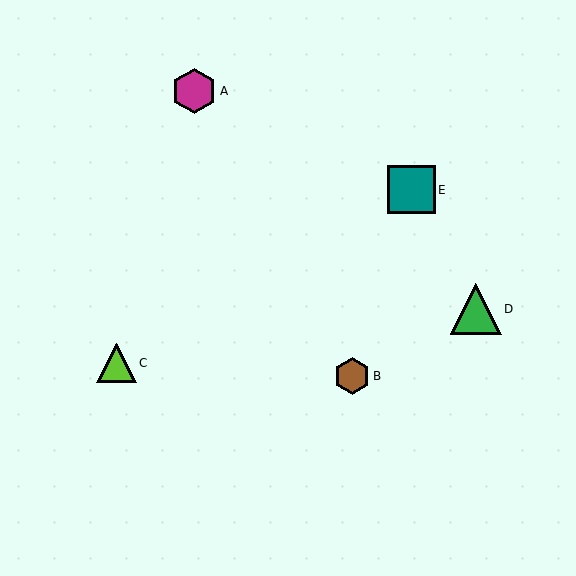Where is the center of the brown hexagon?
The center of the brown hexagon is at (352, 376).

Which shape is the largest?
The green triangle (labeled D) is the largest.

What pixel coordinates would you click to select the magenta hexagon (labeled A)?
Click at (194, 91) to select the magenta hexagon A.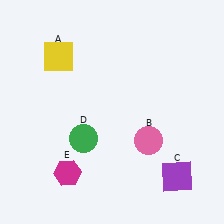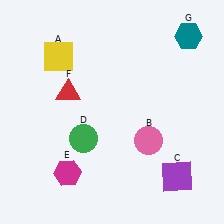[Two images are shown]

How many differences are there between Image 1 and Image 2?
There are 2 differences between the two images.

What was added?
A red triangle (F), a teal hexagon (G) were added in Image 2.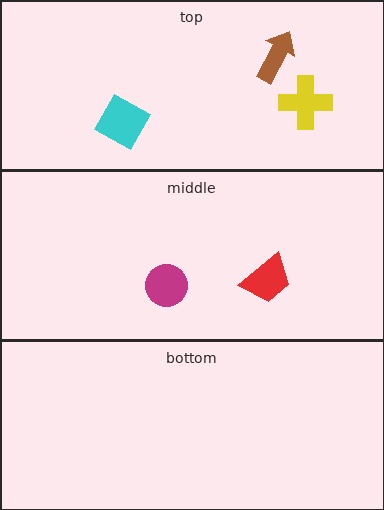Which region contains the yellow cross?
The top region.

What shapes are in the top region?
The brown arrow, the yellow cross, the cyan diamond.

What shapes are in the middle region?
The magenta circle, the red trapezoid.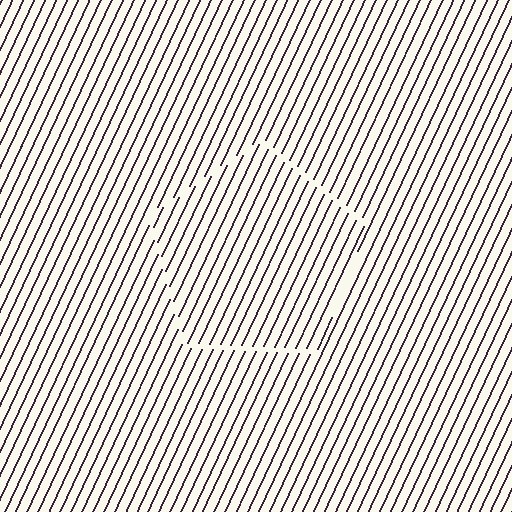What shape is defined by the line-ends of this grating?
An illusory pentagon. The interior of the shape contains the same grating, shifted by half a period — the contour is defined by the phase discontinuity where line-ends from the inner and outer gratings abut.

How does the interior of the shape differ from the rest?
The interior of the shape contains the same grating, shifted by half a period — the contour is defined by the phase discontinuity where line-ends from the inner and outer gratings abut.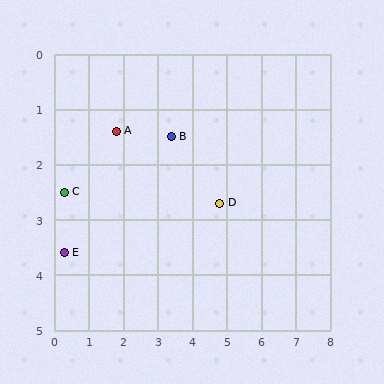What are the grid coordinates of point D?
Point D is at approximately (4.8, 2.7).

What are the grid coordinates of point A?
Point A is at approximately (1.8, 1.4).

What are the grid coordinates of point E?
Point E is at approximately (0.3, 3.6).